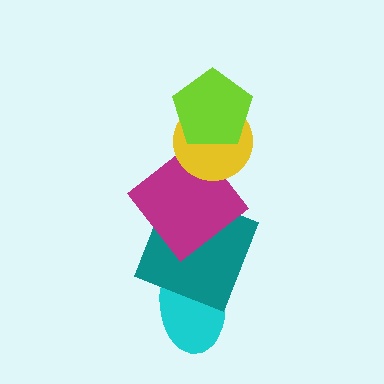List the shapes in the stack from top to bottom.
From top to bottom: the lime pentagon, the yellow circle, the magenta diamond, the teal square, the cyan ellipse.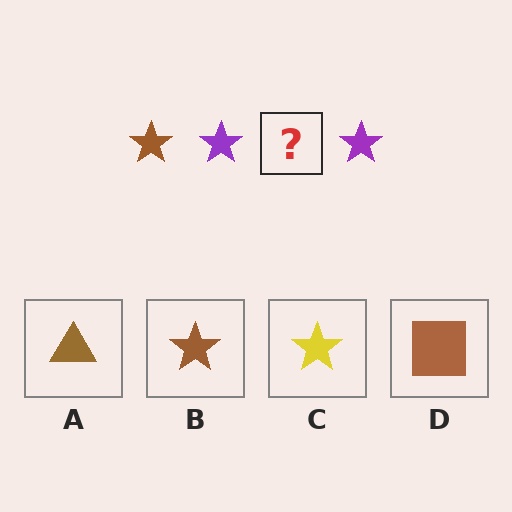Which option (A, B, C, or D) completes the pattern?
B.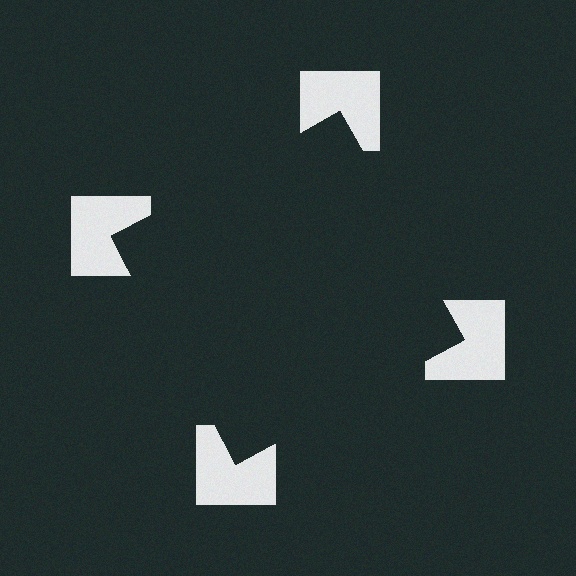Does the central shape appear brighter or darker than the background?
It typically appears slightly darker than the background, even though no actual brightness change is drawn.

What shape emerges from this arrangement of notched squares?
An illusory square — its edges are inferred from the aligned wedge cuts in the notched squares, not physically drawn.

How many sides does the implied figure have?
4 sides.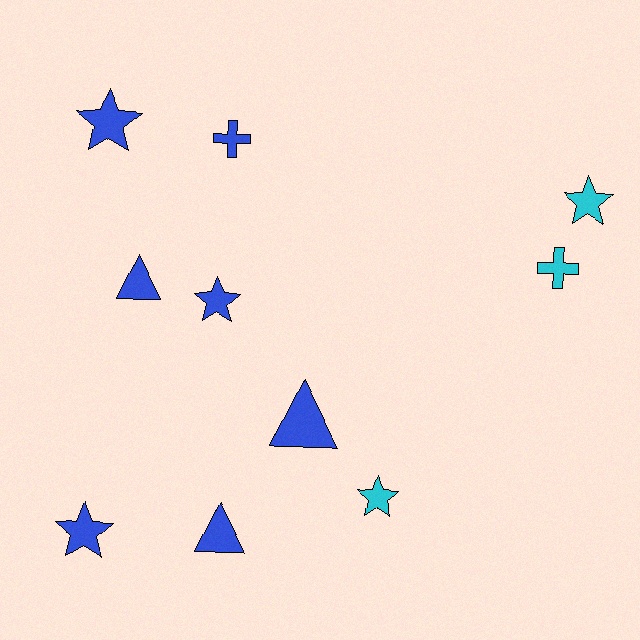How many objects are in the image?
There are 10 objects.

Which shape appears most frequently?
Star, with 5 objects.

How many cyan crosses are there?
There is 1 cyan cross.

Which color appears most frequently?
Blue, with 7 objects.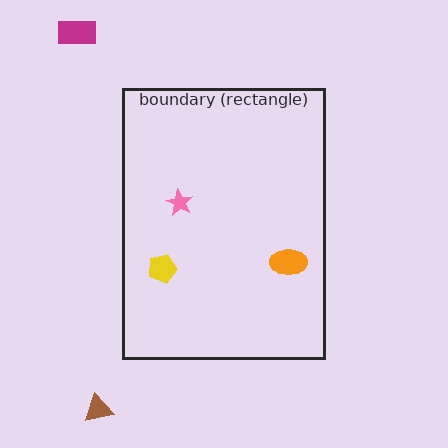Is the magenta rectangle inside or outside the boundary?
Outside.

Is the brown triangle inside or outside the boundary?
Outside.